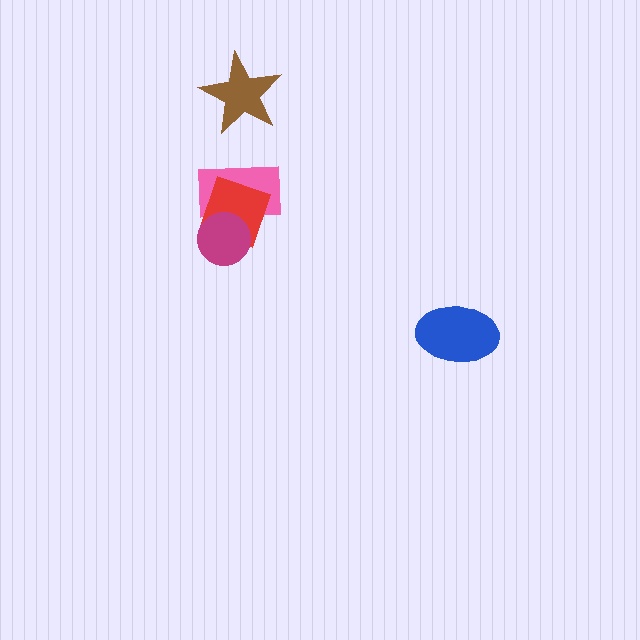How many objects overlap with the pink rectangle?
2 objects overlap with the pink rectangle.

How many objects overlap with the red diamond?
2 objects overlap with the red diamond.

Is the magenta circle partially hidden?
No, no other shape covers it.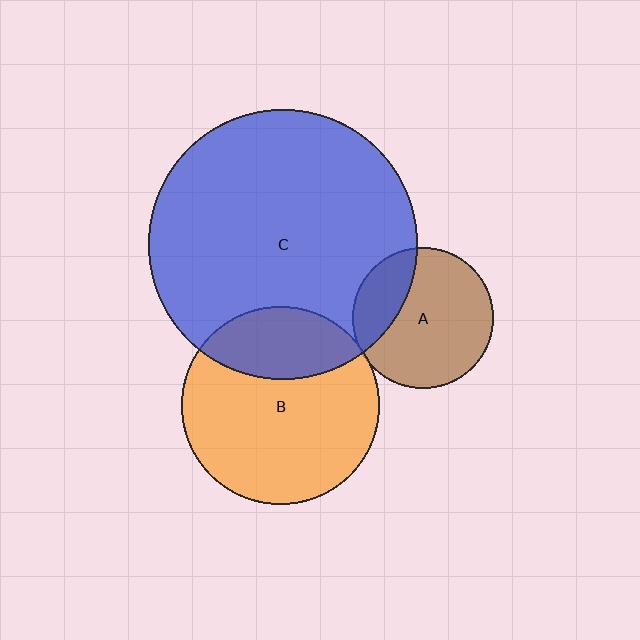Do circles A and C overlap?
Yes.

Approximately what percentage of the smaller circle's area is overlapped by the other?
Approximately 25%.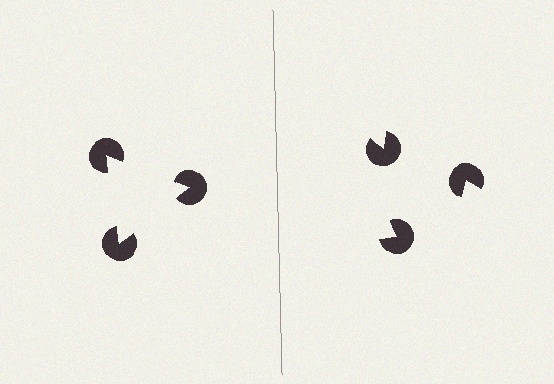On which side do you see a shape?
An illusory triangle appears on the left side. On the right side the wedge cuts are rotated, so no coherent shape forms.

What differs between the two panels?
The pac-man discs are positioned identically on both sides; only the wedge orientations differ. On the left they align to a triangle; on the right they are misaligned.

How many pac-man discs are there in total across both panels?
6 — 3 on each side.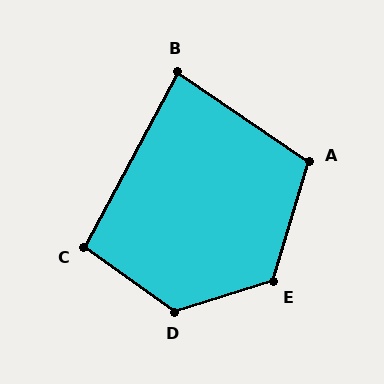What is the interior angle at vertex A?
Approximately 108 degrees (obtuse).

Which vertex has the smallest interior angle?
B, at approximately 84 degrees.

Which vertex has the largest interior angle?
D, at approximately 127 degrees.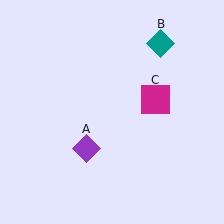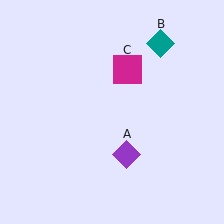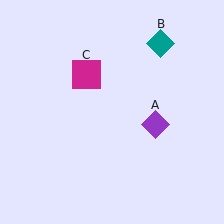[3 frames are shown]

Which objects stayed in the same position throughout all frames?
Teal diamond (object B) remained stationary.